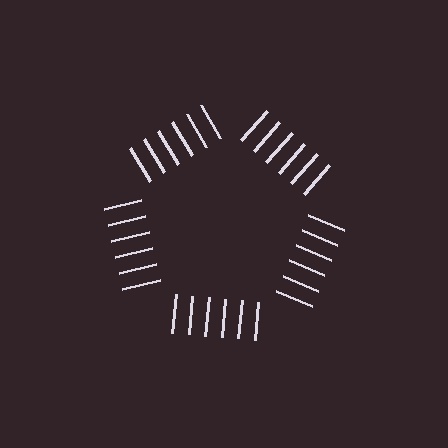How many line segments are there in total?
30 — 6 along each of the 5 edges.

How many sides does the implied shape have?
5 sides — the line-ends trace a pentagon.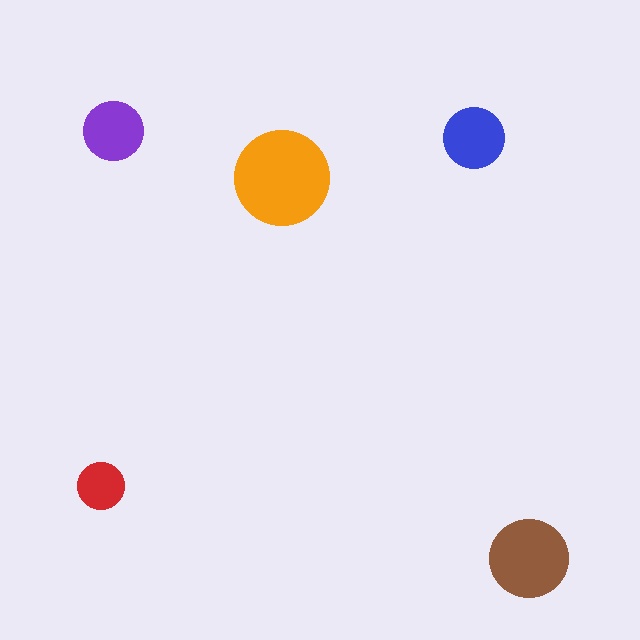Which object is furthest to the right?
The brown circle is rightmost.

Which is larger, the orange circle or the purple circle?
The orange one.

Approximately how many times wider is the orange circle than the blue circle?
About 1.5 times wider.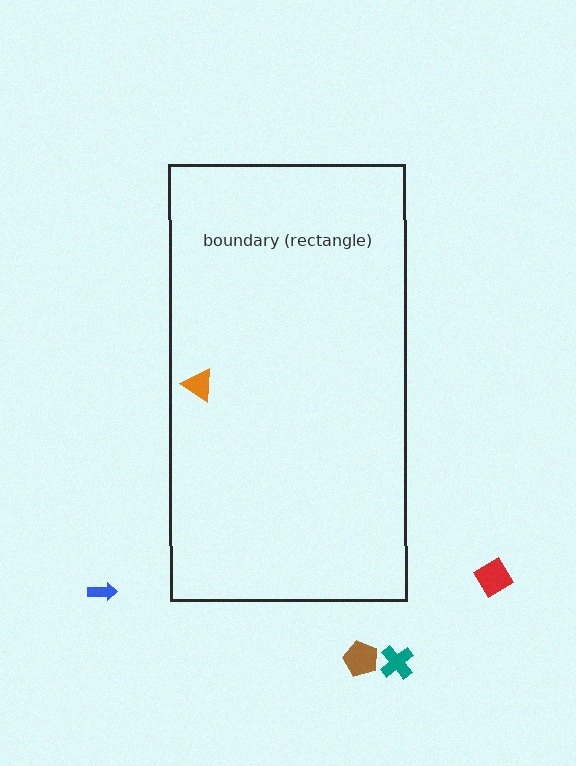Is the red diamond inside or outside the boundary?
Outside.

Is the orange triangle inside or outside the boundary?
Inside.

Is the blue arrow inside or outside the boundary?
Outside.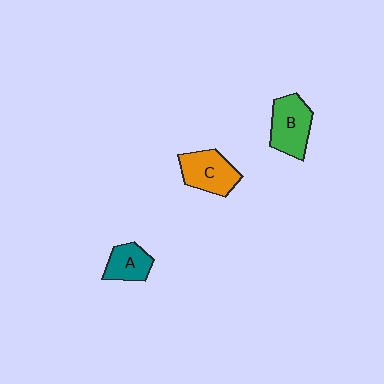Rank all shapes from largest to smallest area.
From largest to smallest: B (green), C (orange), A (teal).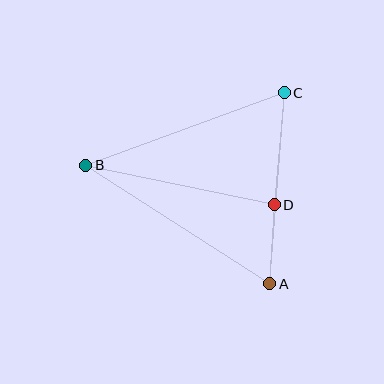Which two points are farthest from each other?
Points A and B are farthest from each other.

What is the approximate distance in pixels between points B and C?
The distance between B and C is approximately 211 pixels.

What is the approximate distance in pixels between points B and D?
The distance between B and D is approximately 192 pixels.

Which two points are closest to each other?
Points A and D are closest to each other.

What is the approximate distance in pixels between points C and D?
The distance between C and D is approximately 113 pixels.